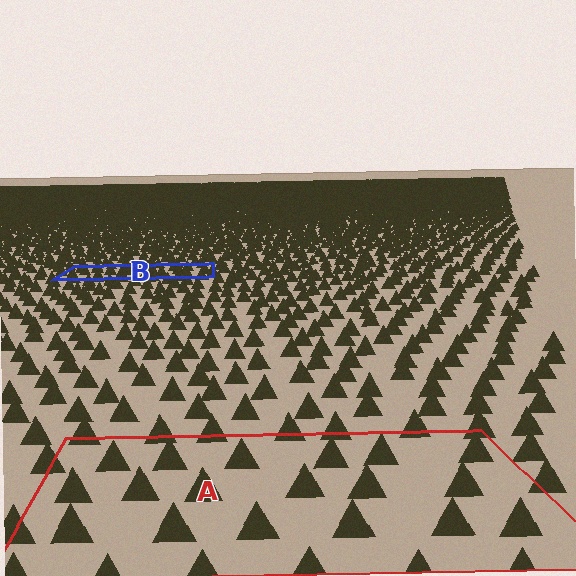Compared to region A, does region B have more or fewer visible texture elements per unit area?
Region B has more texture elements per unit area — they are packed more densely because it is farther away.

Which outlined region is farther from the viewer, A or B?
Region B is farther from the viewer — the texture elements inside it appear smaller and more densely packed.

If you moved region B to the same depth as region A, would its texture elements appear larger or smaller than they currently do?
They would appear larger. At a closer depth, the same texture elements are projected at a bigger on-screen size.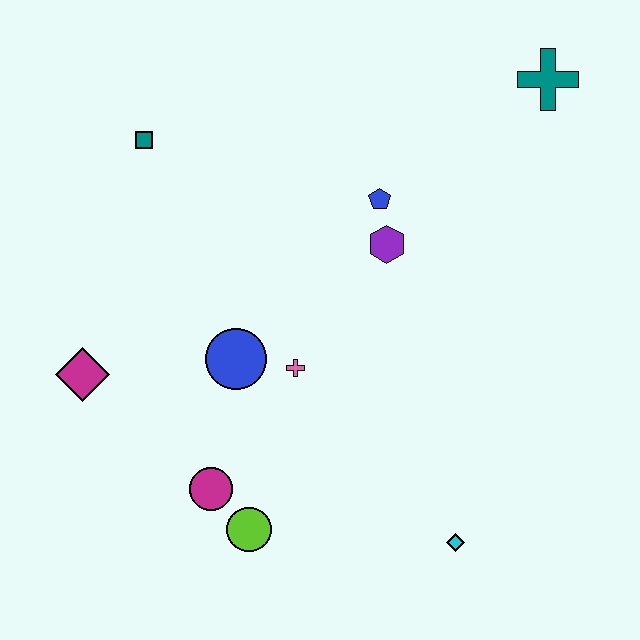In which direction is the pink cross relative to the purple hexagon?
The pink cross is below the purple hexagon.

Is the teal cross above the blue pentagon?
Yes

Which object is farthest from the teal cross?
The magenta diamond is farthest from the teal cross.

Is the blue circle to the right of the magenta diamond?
Yes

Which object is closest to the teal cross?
The blue pentagon is closest to the teal cross.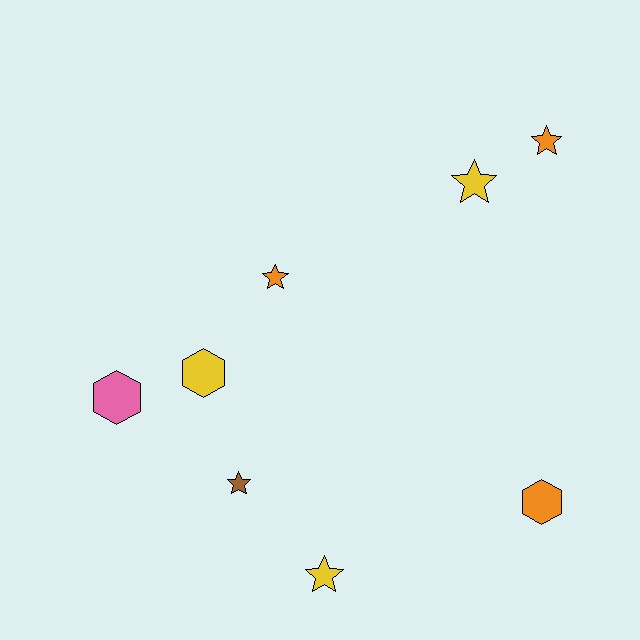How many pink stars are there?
There are no pink stars.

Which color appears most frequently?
Orange, with 3 objects.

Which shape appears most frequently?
Star, with 5 objects.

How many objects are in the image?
There are 8 objects.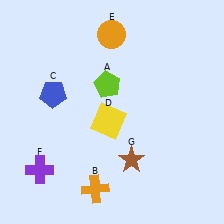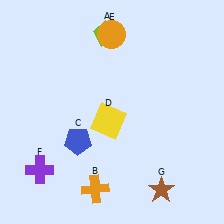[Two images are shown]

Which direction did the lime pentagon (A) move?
The lime pentagon (A) moved up.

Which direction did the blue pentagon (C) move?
The blue pentagon (C) moved down.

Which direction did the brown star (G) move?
The brown star (G) moved down.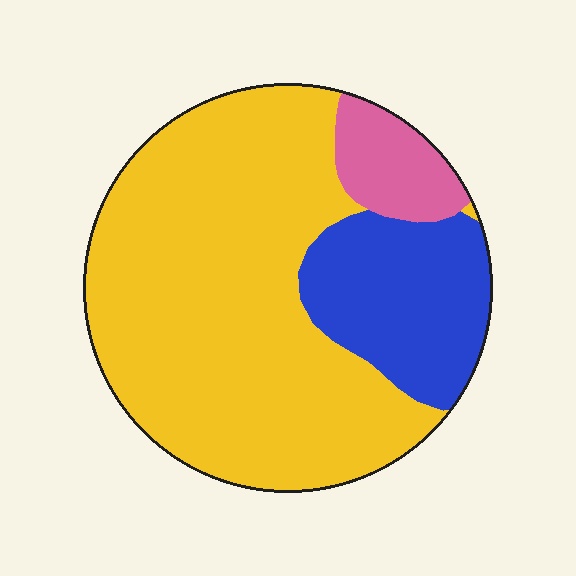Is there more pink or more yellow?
Yellow.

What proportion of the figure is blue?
Blue covers around 20% of the figure.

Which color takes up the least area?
Pink, at roughly 10%.